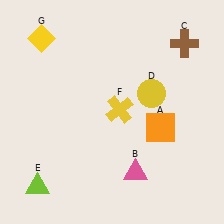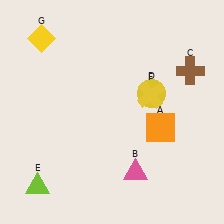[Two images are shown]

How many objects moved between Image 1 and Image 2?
2 objects moved between the two images.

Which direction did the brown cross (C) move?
The brown cross (C) moved down.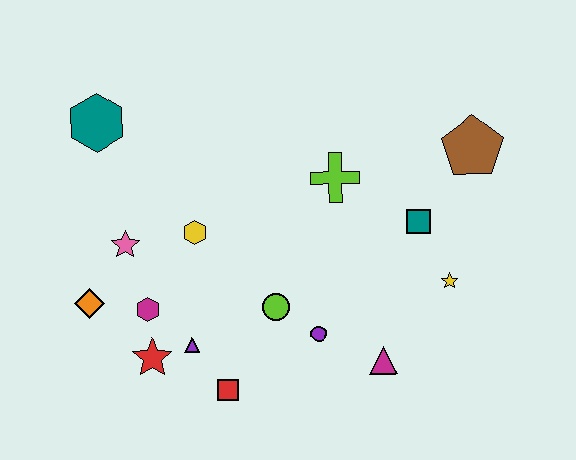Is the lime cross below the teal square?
No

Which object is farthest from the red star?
The brown pentagon is farthest from the red star.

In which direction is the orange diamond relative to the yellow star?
The orange diamond is to the left of the yellow star.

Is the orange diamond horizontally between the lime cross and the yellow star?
No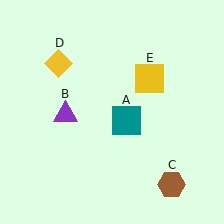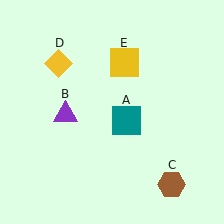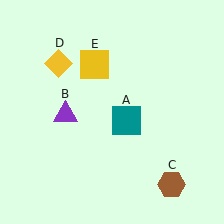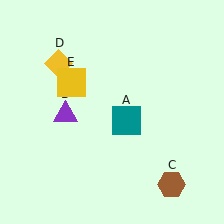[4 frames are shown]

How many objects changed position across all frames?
1 object changed position: yellow square (object E).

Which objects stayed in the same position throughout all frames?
Teal square (object A) and purple triangle (object B) and brown hexagon (object C) and yellow diamond (object D) remained stationary.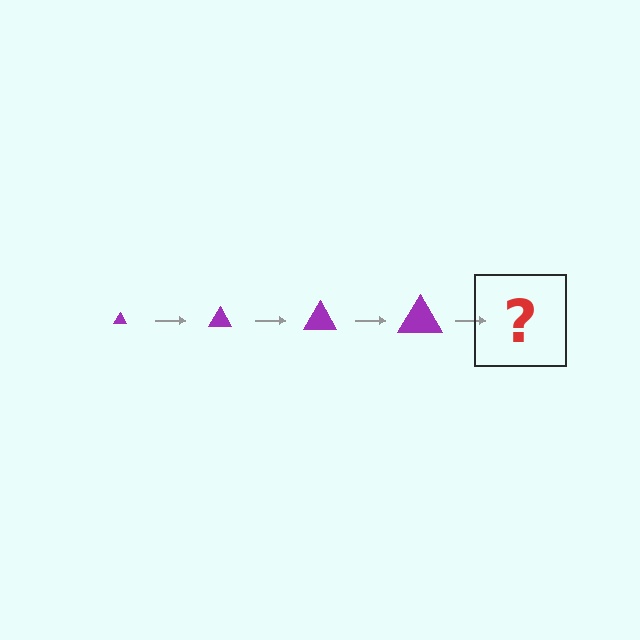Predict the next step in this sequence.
The next step is a purple triangle, larger than the previous one.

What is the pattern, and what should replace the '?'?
The pattern is that the triangle gets progressively larger each step. The '?' should be a purple triangle, larger than the previous one.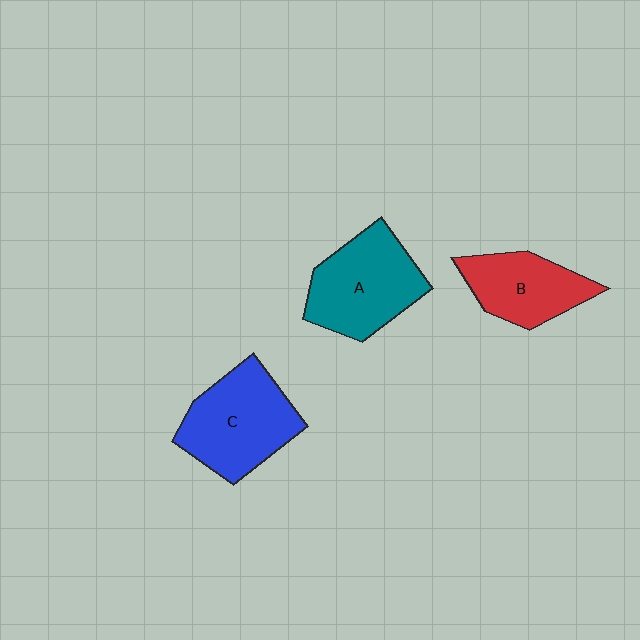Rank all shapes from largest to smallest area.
From largest to smallest: C (blue), A (teal), B (red).